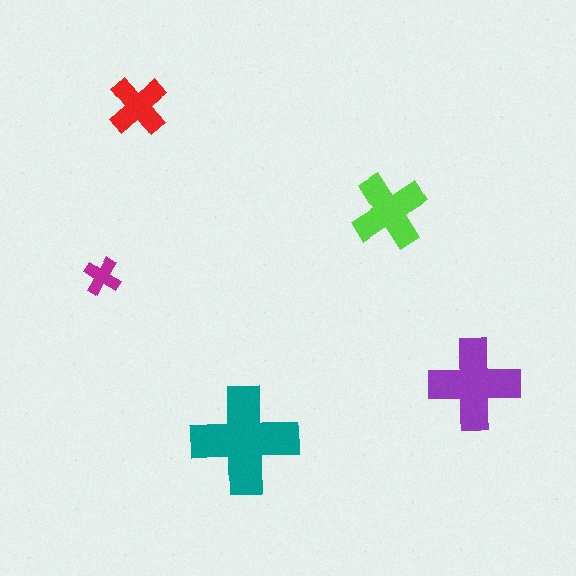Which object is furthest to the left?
The magenta cross is leftmost.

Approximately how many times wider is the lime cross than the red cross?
About 1.5 times wider.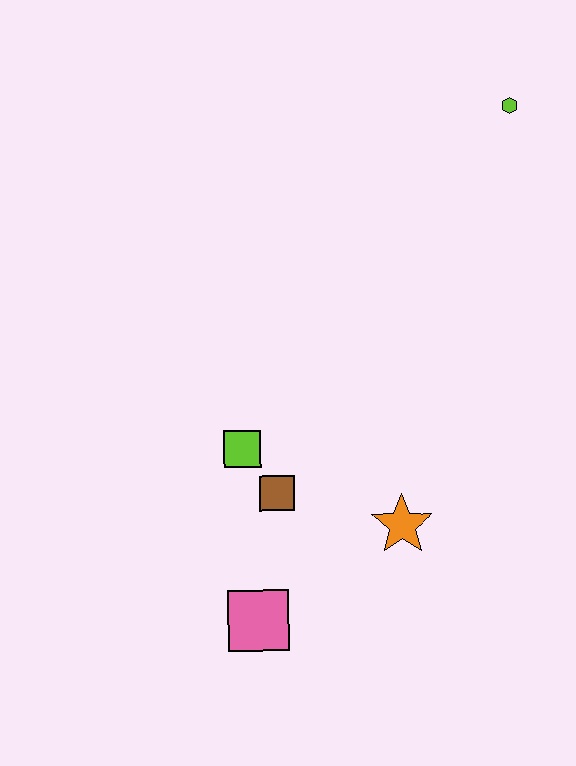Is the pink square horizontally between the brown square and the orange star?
No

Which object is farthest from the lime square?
The lime hexagon is farthest from the lime square.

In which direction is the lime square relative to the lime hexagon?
The lime square is below the lime hexagon.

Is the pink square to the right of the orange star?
No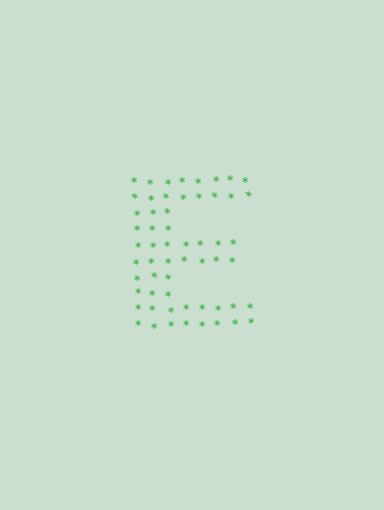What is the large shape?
The large shape is the letter E.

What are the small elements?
The small elements are asterisks.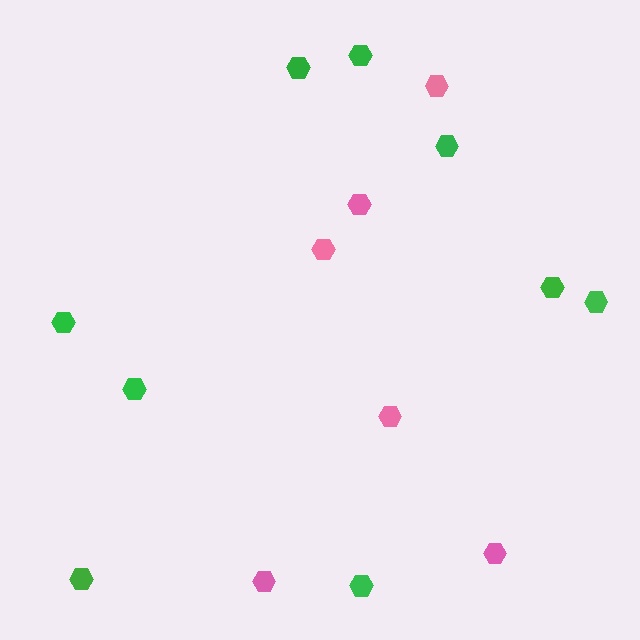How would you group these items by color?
There are 2 groups: one group of green hexagons (9) and one group of pink hexagons (6).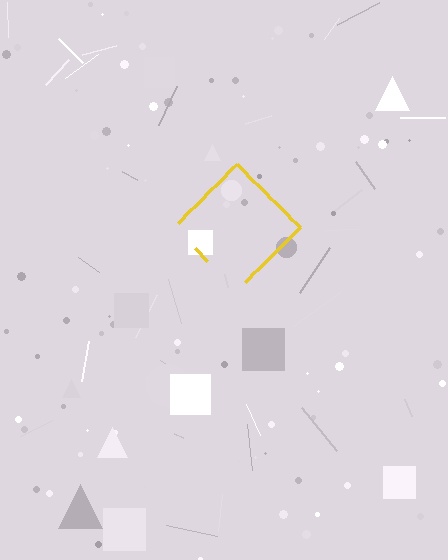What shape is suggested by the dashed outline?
The dashed outline suggests a diamond.